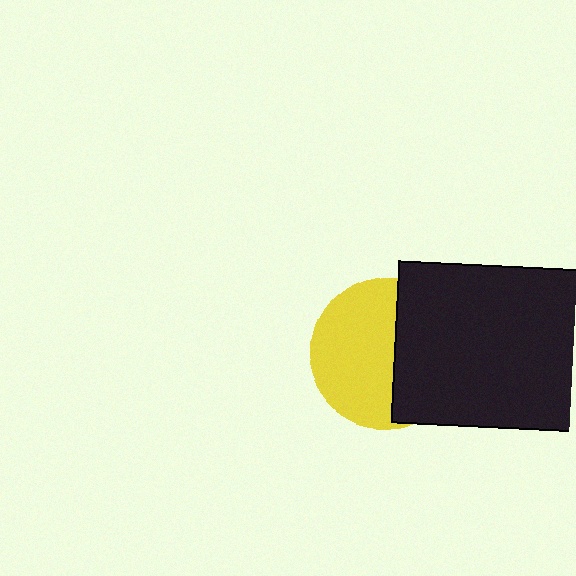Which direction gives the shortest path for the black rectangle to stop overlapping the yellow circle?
Moving right gives the shortest separation.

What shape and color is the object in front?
The object in front is a black rectangle.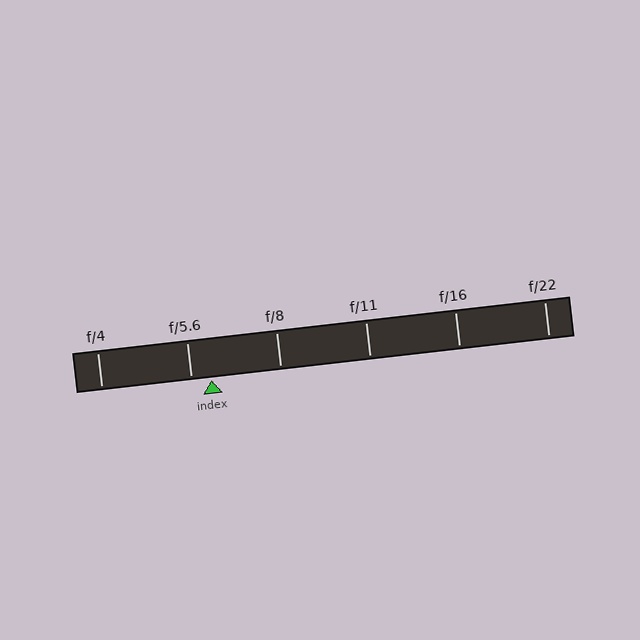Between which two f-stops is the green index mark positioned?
The index mark is between f/5.6 and f/8.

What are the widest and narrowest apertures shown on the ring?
The widest aperture shown is f/4 and the narrowest is f/22.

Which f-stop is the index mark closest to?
The index mark is closest to f/5.6.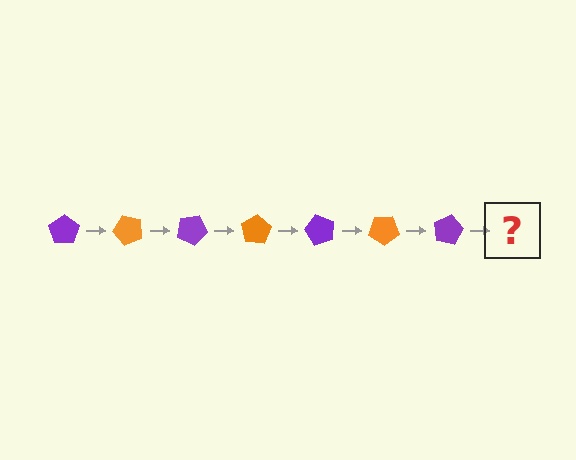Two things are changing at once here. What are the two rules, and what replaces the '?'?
The two rules are that it rotates 50 degrees each step and the color cycles through purple and orange. The '?' should be an orange pentagon, rotated 350 degrees from the start.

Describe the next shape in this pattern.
It should be an orange pentagon, rotated 350 degrees from the start.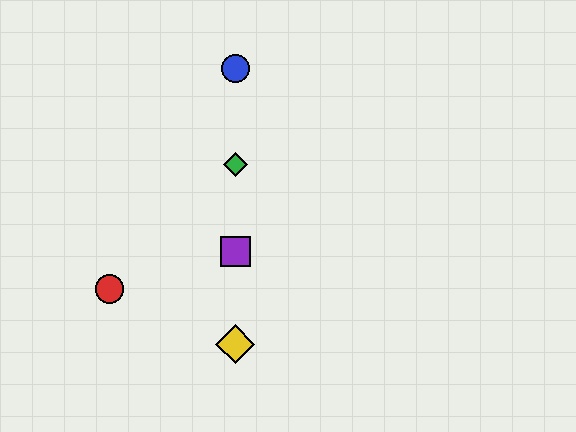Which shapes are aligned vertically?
The blue circle, the green diamond, the yellow diamond, the purple square are aligned vertically.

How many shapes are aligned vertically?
4 shapes (the blue circle, the green diamond, the yellow diamond, the purple square) are aligned vertically.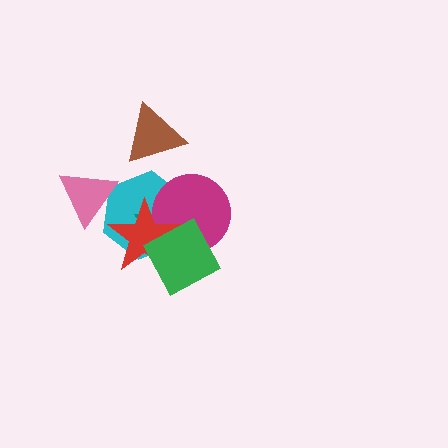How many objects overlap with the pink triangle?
1 object overlaps with the pink triangle.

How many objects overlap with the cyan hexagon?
5 objects overlap with the cyan hexagon.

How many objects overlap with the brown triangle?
0 objects overlap with the brown triangle.